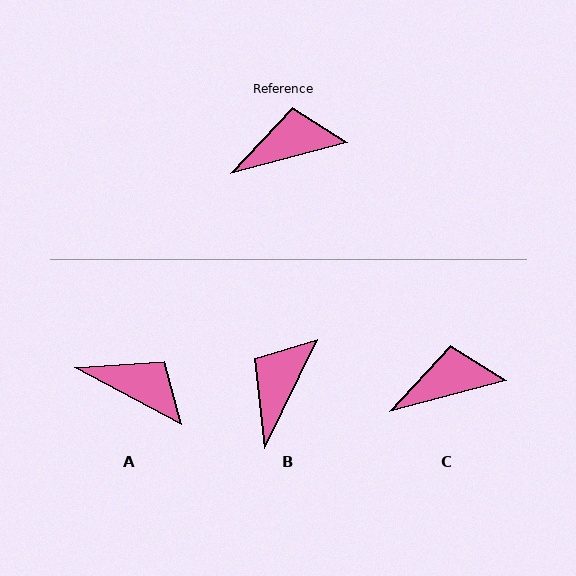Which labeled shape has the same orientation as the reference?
C.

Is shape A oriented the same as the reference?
No, it is off by about 43 degrees.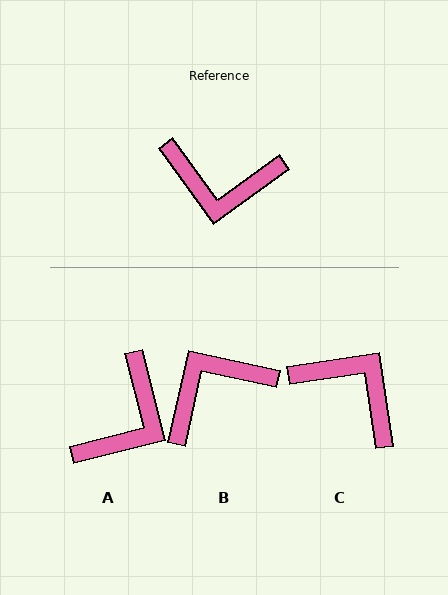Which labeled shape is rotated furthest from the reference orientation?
C, about 152 degrees away.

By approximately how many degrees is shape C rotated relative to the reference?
Approximately 152 degrees counter-clockwise.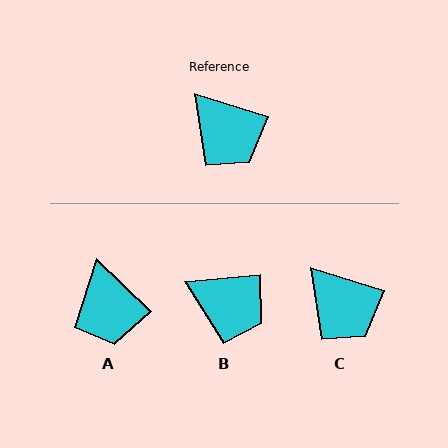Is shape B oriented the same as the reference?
No, it is off by about 23 degrees.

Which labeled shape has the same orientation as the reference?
C.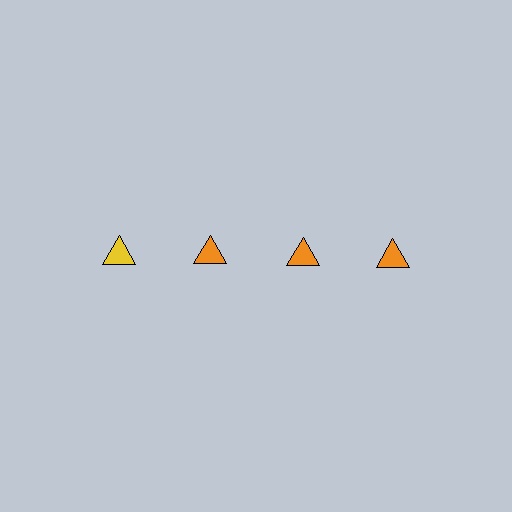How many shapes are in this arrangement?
There are 4 shapes arranged in a grid pattern.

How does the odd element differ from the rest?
It has a different color: yellow instead of orange.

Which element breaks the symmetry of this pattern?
The yellow triangle in the top row, leftmost column breaks the symmetry. All other shapes are orange triangles.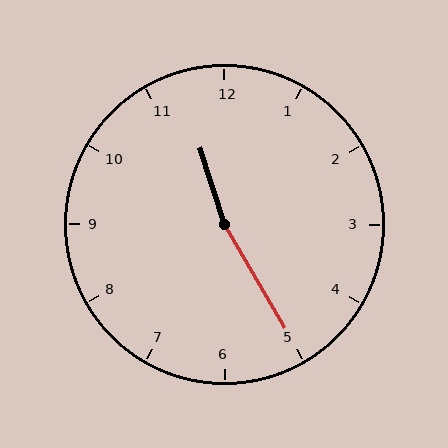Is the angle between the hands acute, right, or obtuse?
It is obtuse.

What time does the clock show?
11:25.